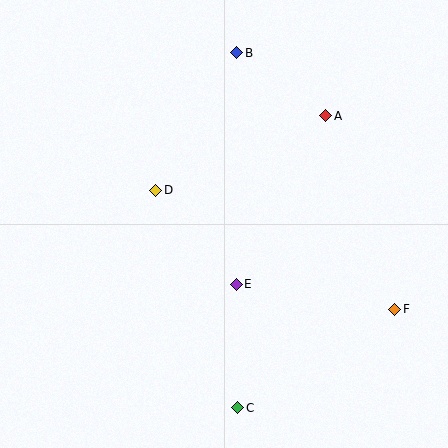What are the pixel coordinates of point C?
Point C is at (238, 408).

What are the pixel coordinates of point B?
Point B is at (237, 53).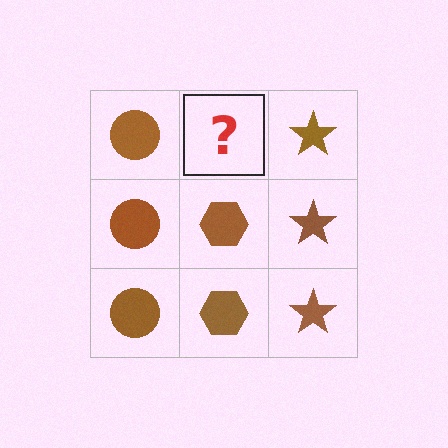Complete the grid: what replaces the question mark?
The question mark should be replaced with a brown hexagon.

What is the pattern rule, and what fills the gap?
The rule is that each column has a consistent shape. The gap should be filled with a brown hexagon.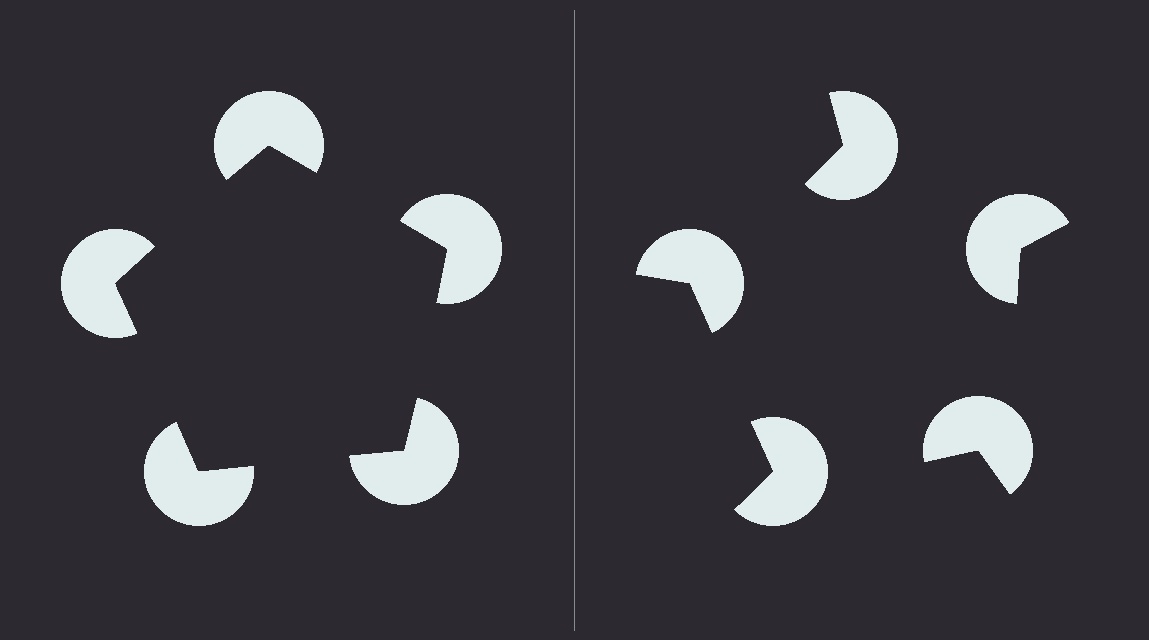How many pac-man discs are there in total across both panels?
10 — 5 on each side.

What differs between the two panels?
The pac-man discs are positioned identically on both sides; only the wedge orientations differ. On the left they align to a pentagon; on the right they are misaligned.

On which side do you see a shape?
An illusory pentagon appears on the left side. On the right side the wedge cuts are rotated, so no coherent shape forms.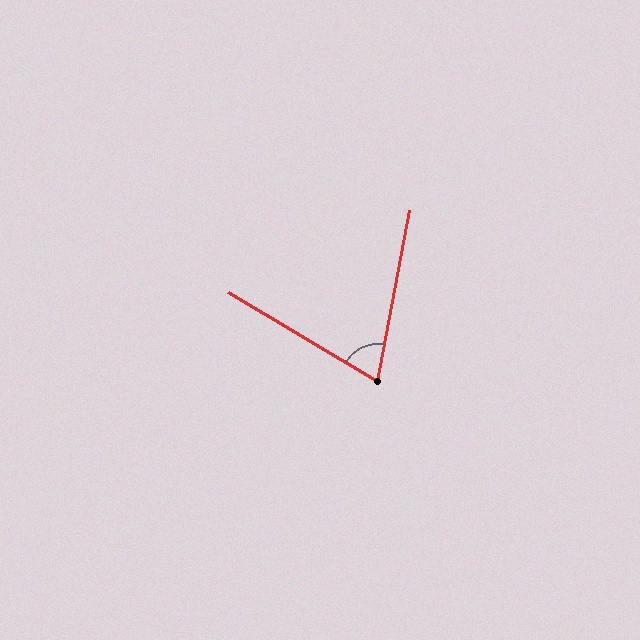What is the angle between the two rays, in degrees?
Approximately 70 degrees.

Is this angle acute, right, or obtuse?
It is acute.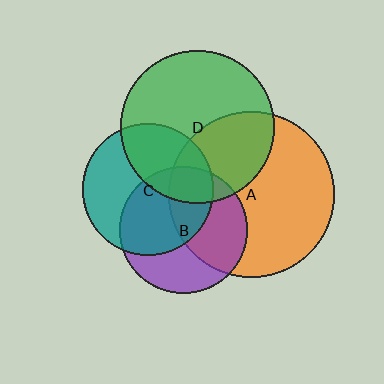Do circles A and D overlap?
Yes.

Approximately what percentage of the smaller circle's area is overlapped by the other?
Approximately 35%.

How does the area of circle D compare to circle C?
Approximately 1.4 times.